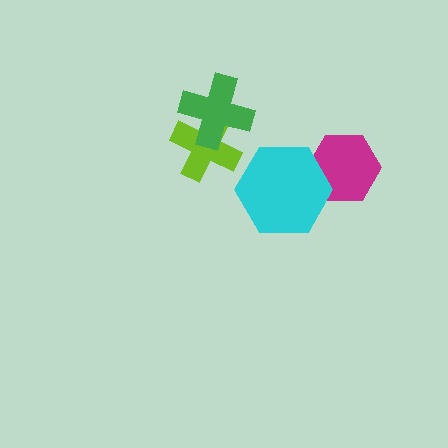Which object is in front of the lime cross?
The green cross is in front of the lime cross.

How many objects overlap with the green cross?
1 object overlaps with the green cross.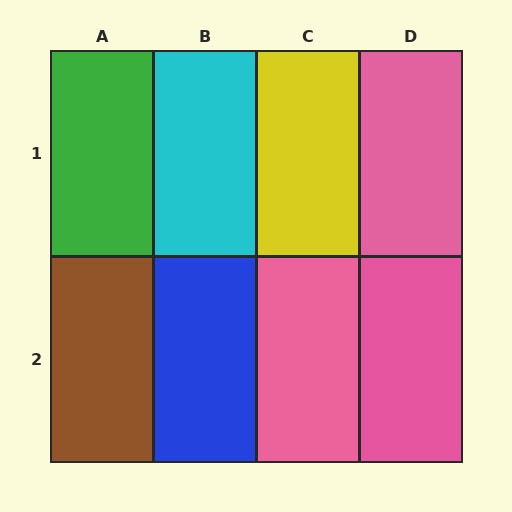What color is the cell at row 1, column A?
Green.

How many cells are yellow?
1 cell is yellow.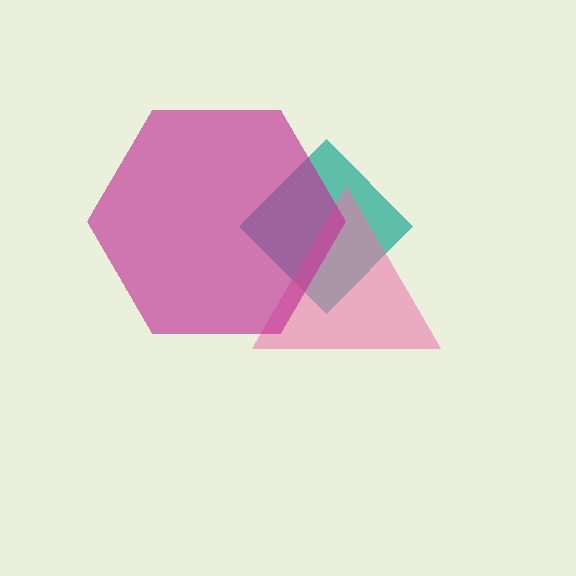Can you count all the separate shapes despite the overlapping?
Yes, there are 3 separate shapes.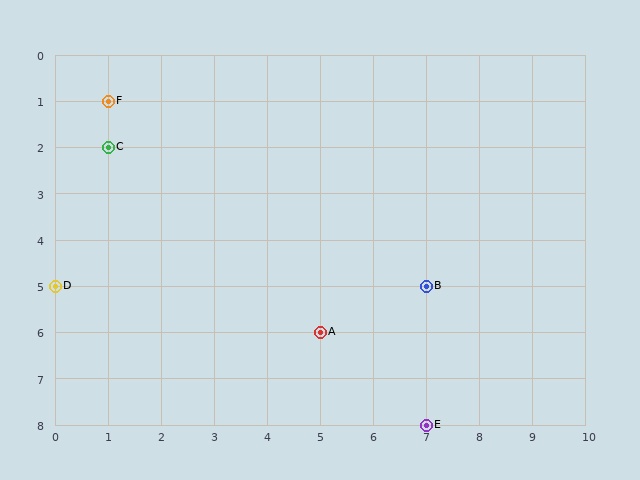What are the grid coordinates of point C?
Point C is at grid coordinates (1, 2).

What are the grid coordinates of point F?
Point F is at grid coordinates (1, 1).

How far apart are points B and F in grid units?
Points B and F are 6 columns and 4 rows apart (about 7.2 grid units diagonally).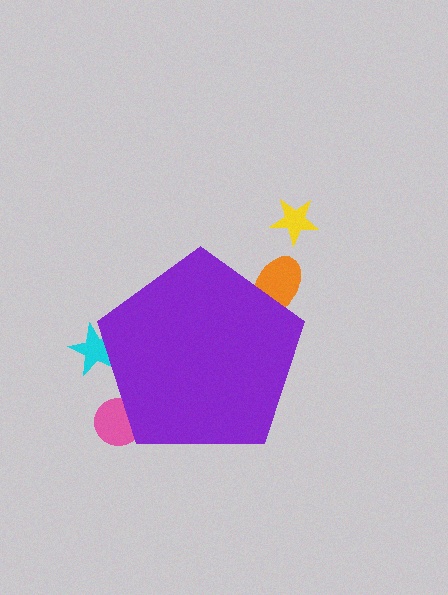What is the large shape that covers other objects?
A purple pentagon.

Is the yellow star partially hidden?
No, the yellow star is fully visible.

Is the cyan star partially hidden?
Yes, the cyan star is partially hidden behind the purple pentagon.